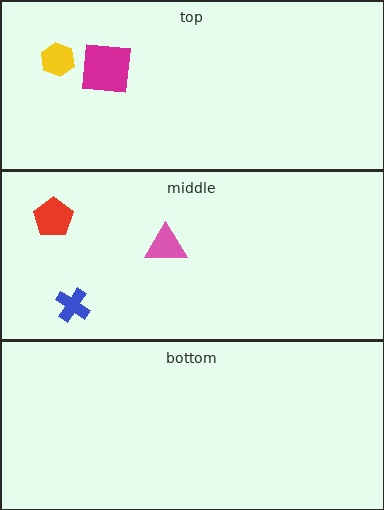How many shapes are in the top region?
2.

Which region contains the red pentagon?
The middle region.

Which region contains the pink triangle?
The middle region.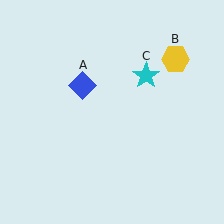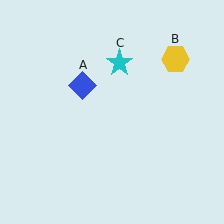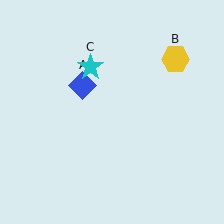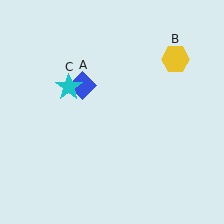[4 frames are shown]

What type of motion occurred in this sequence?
The cyan star (object C) rotated counterclockwise around the center of the scene.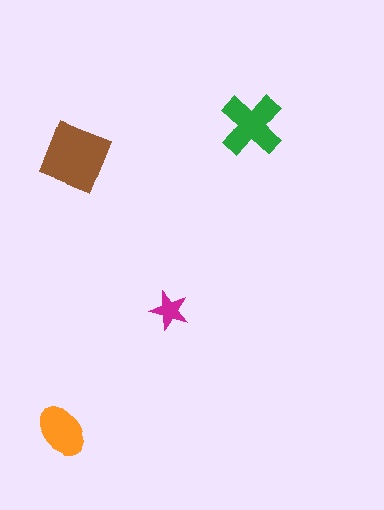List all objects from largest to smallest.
The brown diamond, the green cross, the orange ellipse, the magenta star.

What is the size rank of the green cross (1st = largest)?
2nd.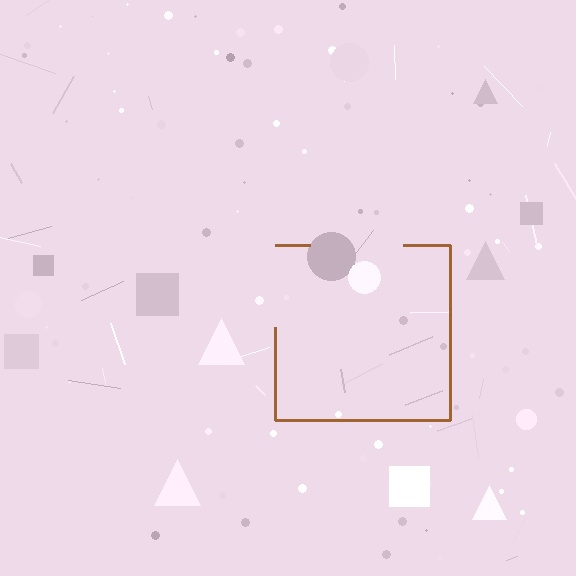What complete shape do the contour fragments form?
The contour fragments form a square.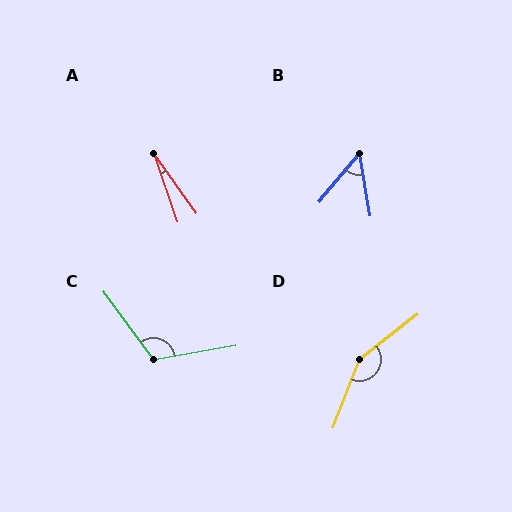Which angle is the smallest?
A, at approximately 17 degrees.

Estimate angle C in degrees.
Approximately 116 degrees.